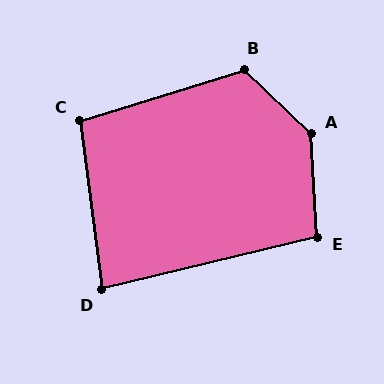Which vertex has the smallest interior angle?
D, at approximately 84 degrees.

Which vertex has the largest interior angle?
A, at approximately 136 degrees.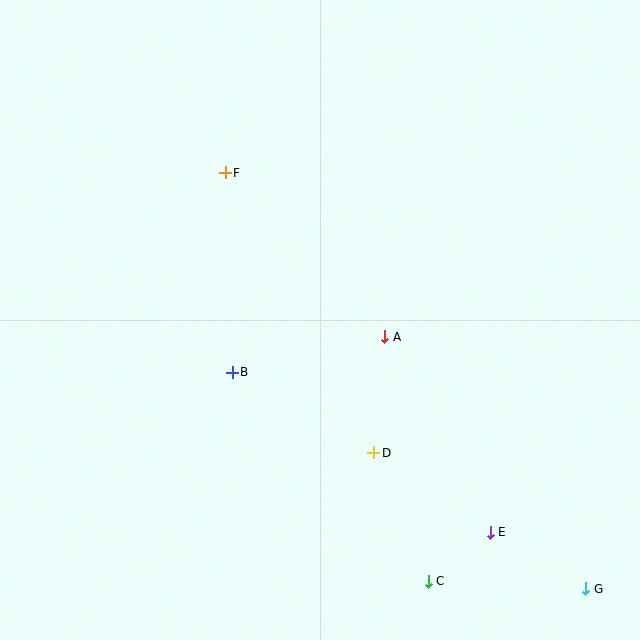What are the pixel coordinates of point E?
Point E is at (490, 532).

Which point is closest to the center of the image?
Point A at (385, 337) is closest to the center.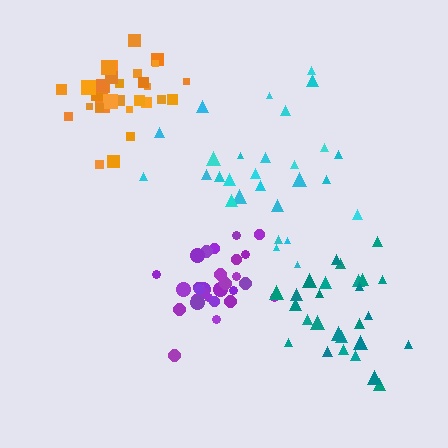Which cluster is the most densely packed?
Orange.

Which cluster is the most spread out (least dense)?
Cyan.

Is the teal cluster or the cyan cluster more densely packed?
Teal.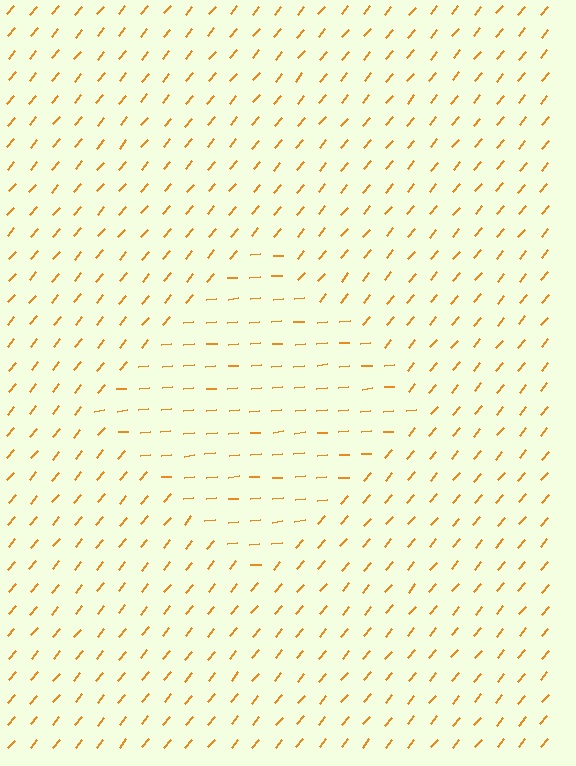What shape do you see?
I see a diamond.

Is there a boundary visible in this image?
Yes, there is a texture boundary formed by a change in line orientation.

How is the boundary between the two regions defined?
The boundary is defined purely by a change in line orientation (approximately 45 degrees difference). All lines are the same color and thickness.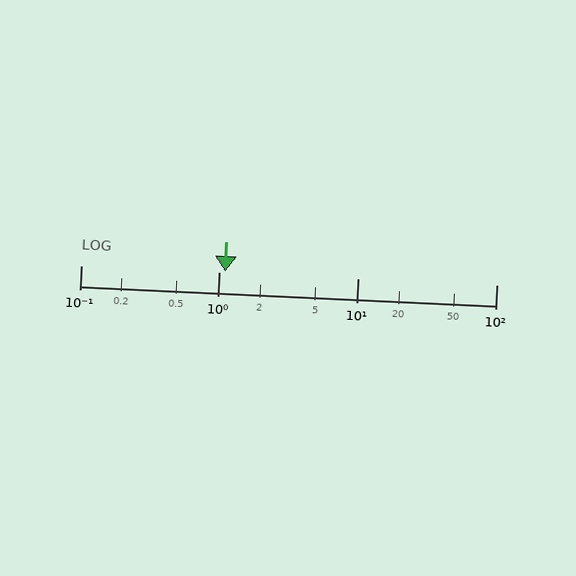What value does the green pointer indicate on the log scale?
The pointer indicates approximately 1.1.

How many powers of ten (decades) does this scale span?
The scale spans 3 decades, from 0.1 to 100.